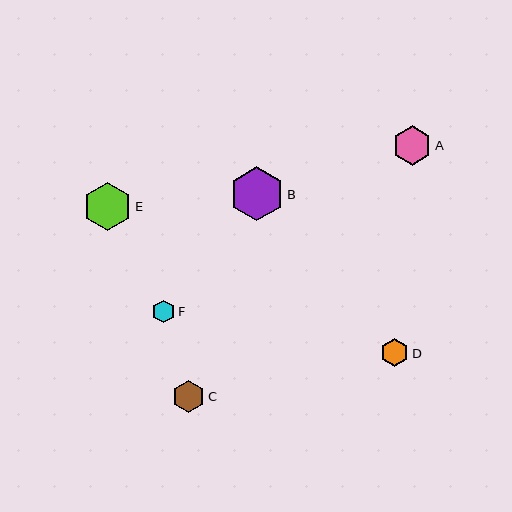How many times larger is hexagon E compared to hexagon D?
Hexagon E is approximately 1.7 times the size of hexagon D.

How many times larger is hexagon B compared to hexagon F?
Hexagon B is approximately 2.4 times the size of hexagon F.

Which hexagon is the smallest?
Hexagon F is the smallest with a size of approximately 22 pixels.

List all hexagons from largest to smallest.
From largest to smallest: B, E, A, C, D, F.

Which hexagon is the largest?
Hexagon B is the largest with a size of approximately 54 pixels.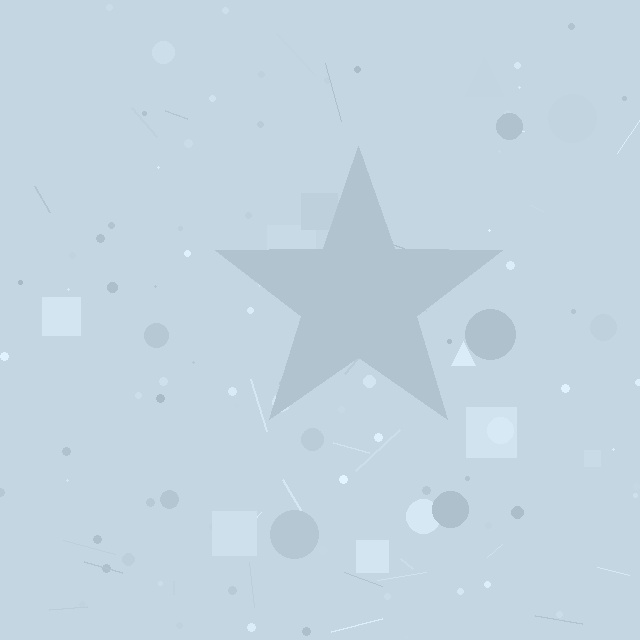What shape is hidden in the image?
A star is hidden in the image.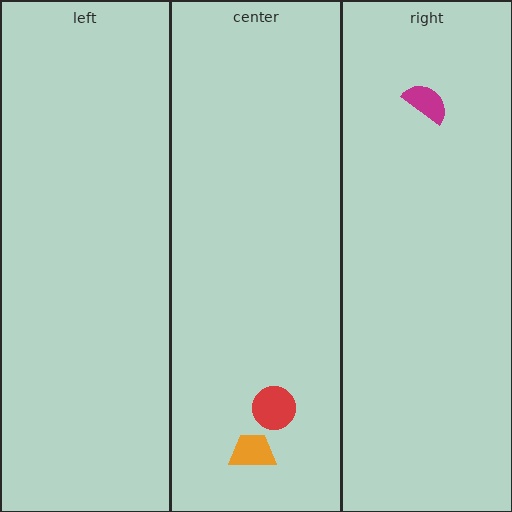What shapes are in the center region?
The red circle, the orange trapezoid.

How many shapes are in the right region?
1.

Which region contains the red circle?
The center region.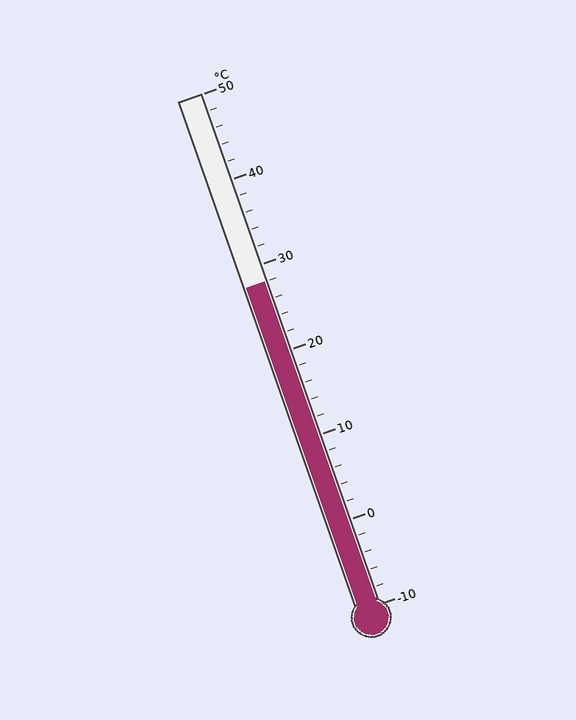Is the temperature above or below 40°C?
The temperature is below 40°C.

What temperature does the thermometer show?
The thermometer shows approximately 28°C.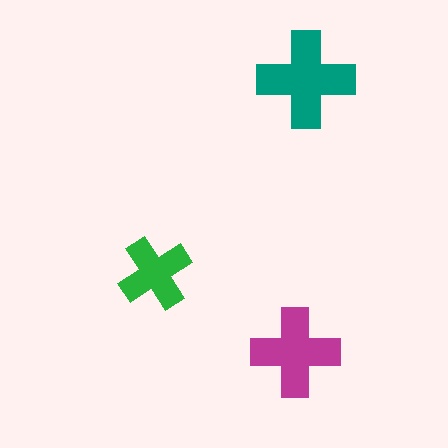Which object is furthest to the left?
The green cross is leftmost.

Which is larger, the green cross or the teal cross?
The teal one.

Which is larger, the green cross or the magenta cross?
The magenta one.